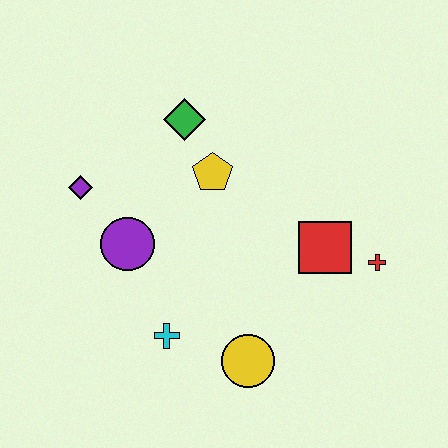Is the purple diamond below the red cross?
No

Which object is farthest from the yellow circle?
The green diamond is farthest from the yellow circle.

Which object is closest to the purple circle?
The purple diamond is closest to the purple circle.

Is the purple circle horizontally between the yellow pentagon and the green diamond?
No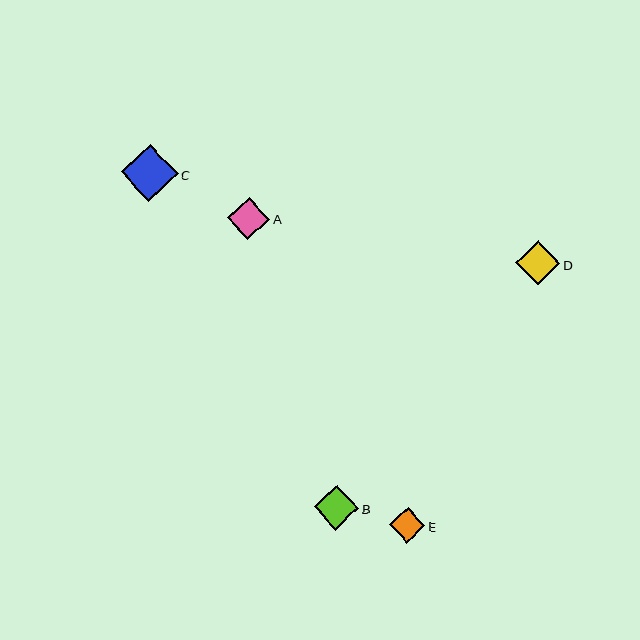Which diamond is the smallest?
Diamond E is the smallest with a size of approximately 35 pixels.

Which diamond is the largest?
Diamond C is the largest with a size of approximately 56 pixels.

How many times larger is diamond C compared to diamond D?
Diamond C is approximately 1.3 times the size of diamond D.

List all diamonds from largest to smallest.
From largest to smallest: C, B, D, A, E.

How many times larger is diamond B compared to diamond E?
Diamond B is approximately 1.3 times the size of diamond E.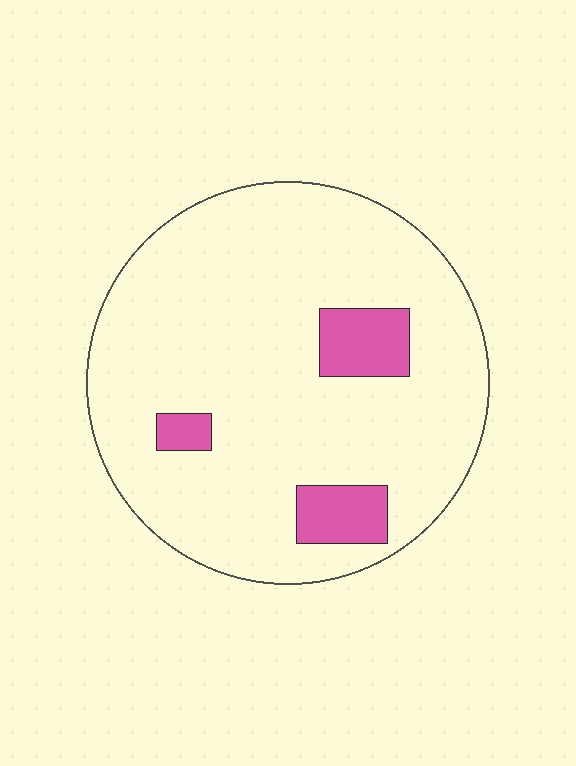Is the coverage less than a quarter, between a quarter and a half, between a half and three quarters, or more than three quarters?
Less than a quarter.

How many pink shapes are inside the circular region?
3.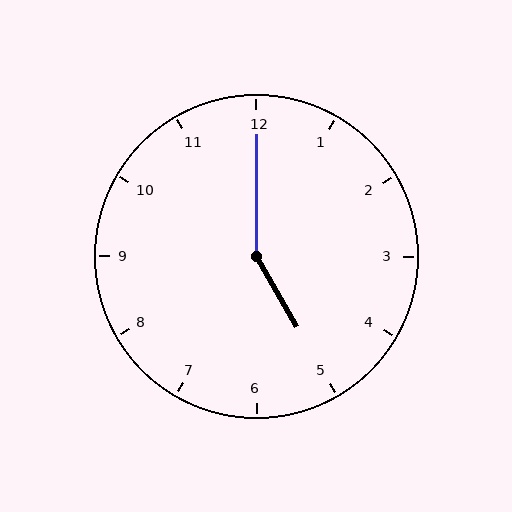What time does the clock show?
5:00.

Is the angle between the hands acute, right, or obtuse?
It is obtuse.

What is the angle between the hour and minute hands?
Approximately 150 degrees.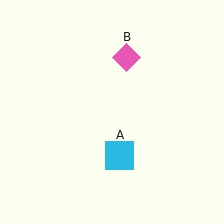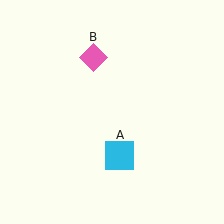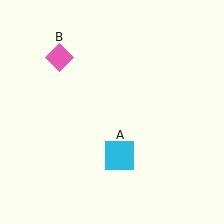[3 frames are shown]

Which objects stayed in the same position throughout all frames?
Cyan square (object A) remained stationary.